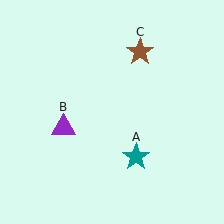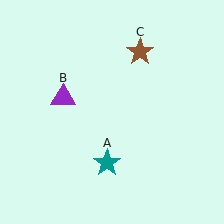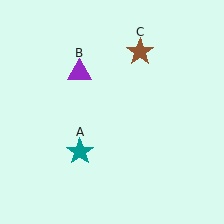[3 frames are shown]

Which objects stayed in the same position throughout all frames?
Brown star (object C) remained stationary.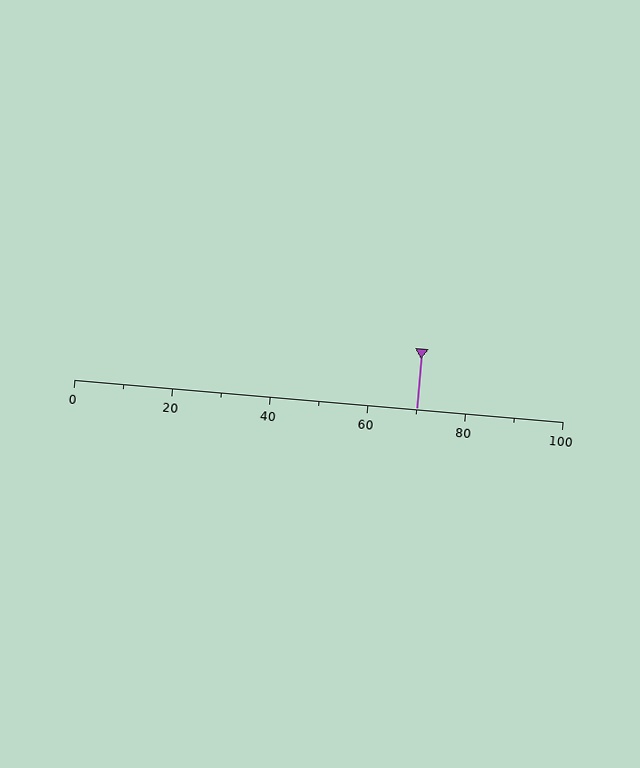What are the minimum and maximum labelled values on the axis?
The axis runs from 0 to 100.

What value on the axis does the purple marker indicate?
The marker indicates approximately 70.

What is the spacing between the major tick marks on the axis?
The major ticks are spaced 20 apart.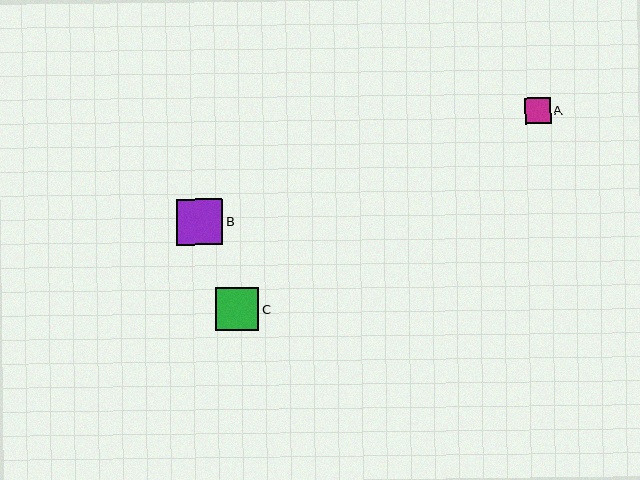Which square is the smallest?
Square A is the smallest with a size of approximately 26 pixels.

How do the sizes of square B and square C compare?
Square B and square C are approximately the same size.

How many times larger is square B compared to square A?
Square B is approximately 1.8 times the size of square A.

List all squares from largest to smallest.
From largest to smallest: B, C, A.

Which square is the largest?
Square B is the largest with a size of approximately 46 pixels.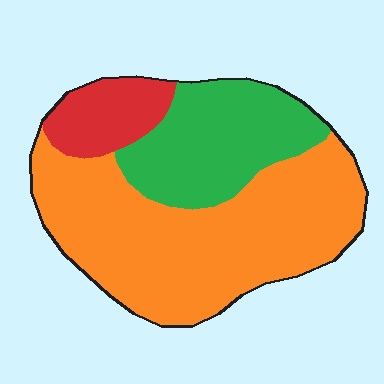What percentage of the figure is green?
Green covers around 30% of the figure.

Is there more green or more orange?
Orange.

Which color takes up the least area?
Red, at roughly 10%.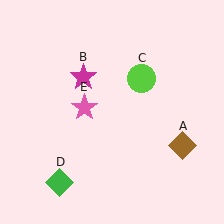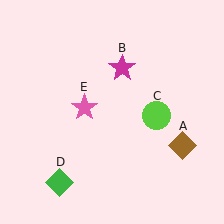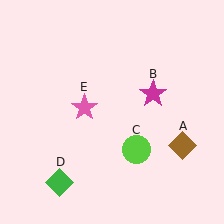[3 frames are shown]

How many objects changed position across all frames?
2 objects changed position: magenta star (object B), lime circle (object C).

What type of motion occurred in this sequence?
The magenta star (object B), lime circle (object C) rotated clockwise around the center of the scene.